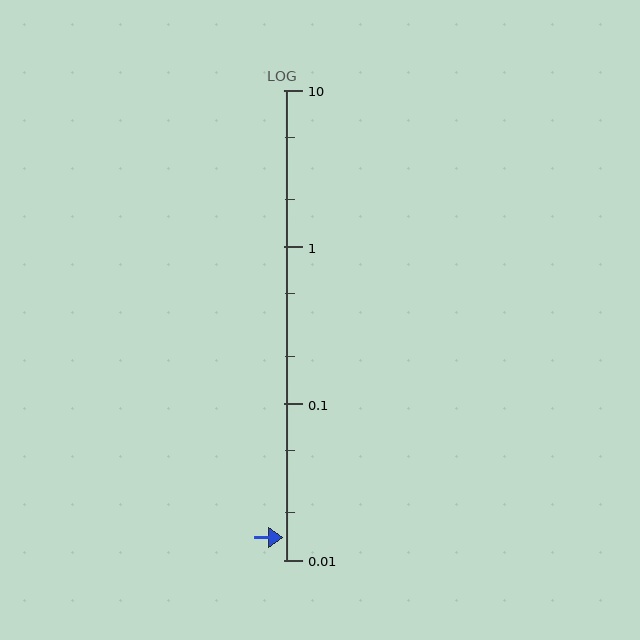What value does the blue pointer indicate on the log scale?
The pointer indicates approximately 0.014.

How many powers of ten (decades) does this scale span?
The scale spans 3 decades, from 0.01 to 10.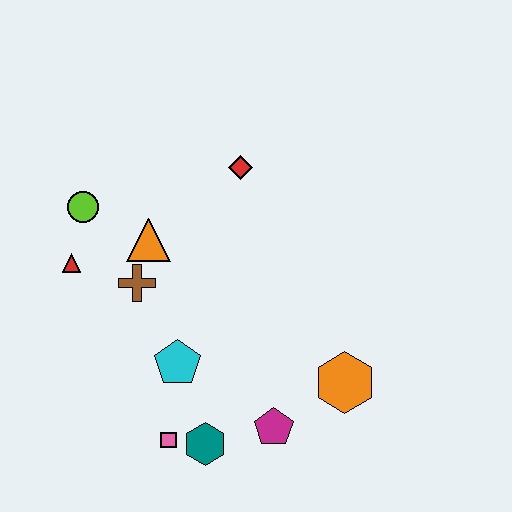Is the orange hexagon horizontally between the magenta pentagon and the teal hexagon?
No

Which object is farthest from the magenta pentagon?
The lime circle is farthest from the magenta pentagon.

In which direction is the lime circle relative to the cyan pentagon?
The lime circle is above the cyan pentagon.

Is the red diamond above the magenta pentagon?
Yes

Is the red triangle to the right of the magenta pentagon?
No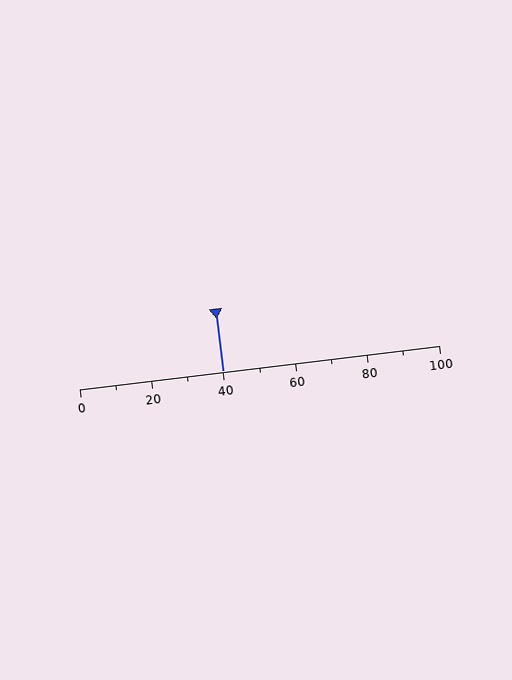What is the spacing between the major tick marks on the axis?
The major ticks are spaced 20 apart.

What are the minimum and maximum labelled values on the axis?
The axis runs from 0 to 100.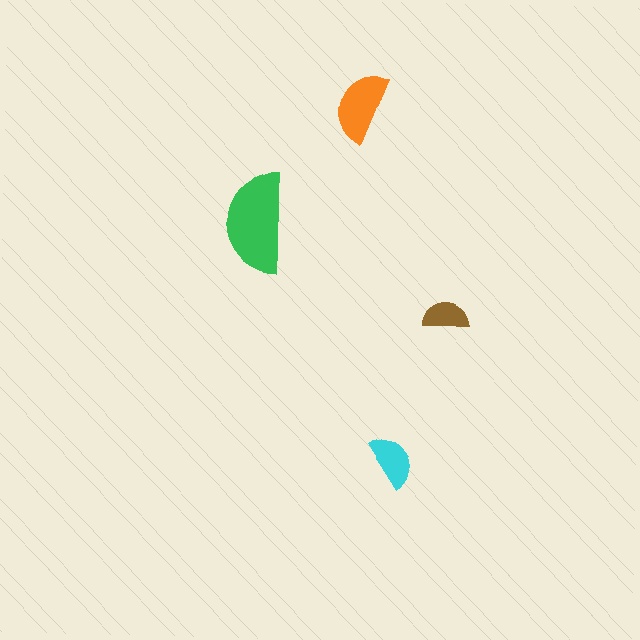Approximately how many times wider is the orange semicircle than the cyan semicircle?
About 1.5 times wider.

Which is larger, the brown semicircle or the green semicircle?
The green one.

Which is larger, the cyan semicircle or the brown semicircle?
The cyan one.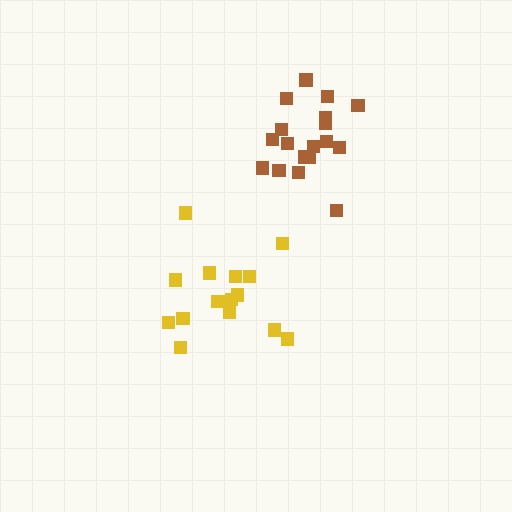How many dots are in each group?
Group 1: 18 dots, Group 2: 15 dots (33 total).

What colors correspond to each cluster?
The clusters are colored: brown, yellow.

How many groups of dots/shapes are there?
There are 2 groups.